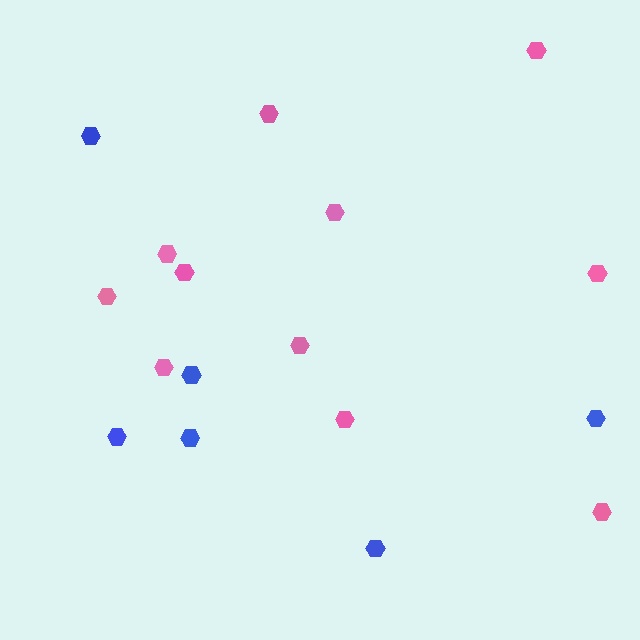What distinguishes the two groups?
There are 2 groups: one group of blue hexagons (6) and one group of pink hexagons (11).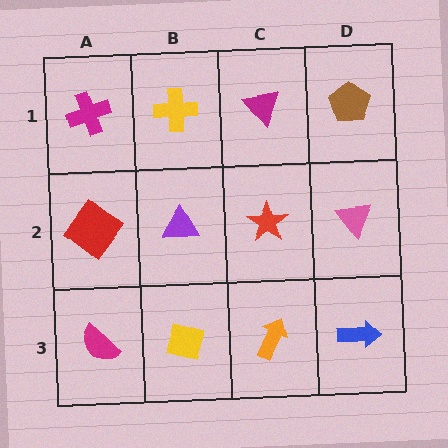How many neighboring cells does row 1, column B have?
3.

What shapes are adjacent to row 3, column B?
A purple triangle (row 2, column B), a magenta semicircle (row 3, column A), an orange arrow (row 3, column C).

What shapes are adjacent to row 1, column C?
A red star (row 2, column C), a yellow cross (row 1, column B), a brown pentagon (row 1, column D).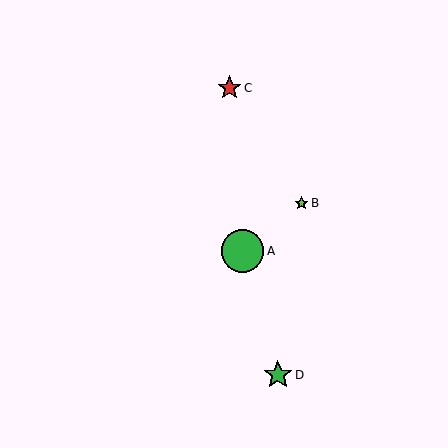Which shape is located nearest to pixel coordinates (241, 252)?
The green circle (labeled A) at (243, 251) is nearest to that location.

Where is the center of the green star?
The center of the green star is at (278, 375).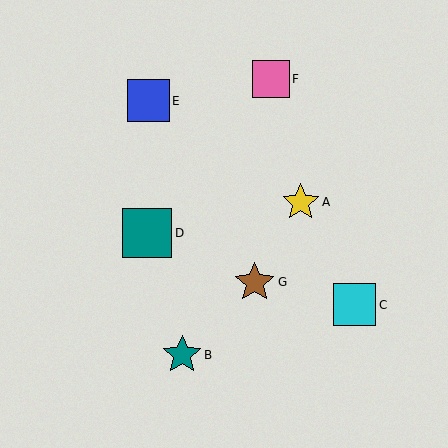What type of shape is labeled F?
Shape F is a pink square.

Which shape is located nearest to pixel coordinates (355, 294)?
The cyan square (labeled C) at (355, 305) is nearest to that location.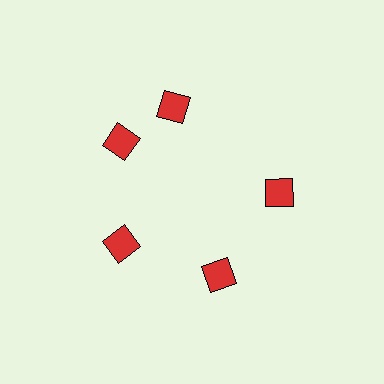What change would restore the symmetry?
The symmetry would be restored by rotating it back into even spacing with its neighbors so that all 5 diamonds sit at equal angles and equal distance from the center.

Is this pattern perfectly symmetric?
No. The 5 red diamonds are arranged in a ring, but one element near the 1 o'clock position is rotated out of alignment along the ring, breaking the 5-fold rotational symmetry.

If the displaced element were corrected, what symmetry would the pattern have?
It would have 5-fold rotational symmetry — the pattern would map onto itself every 72 degrees.